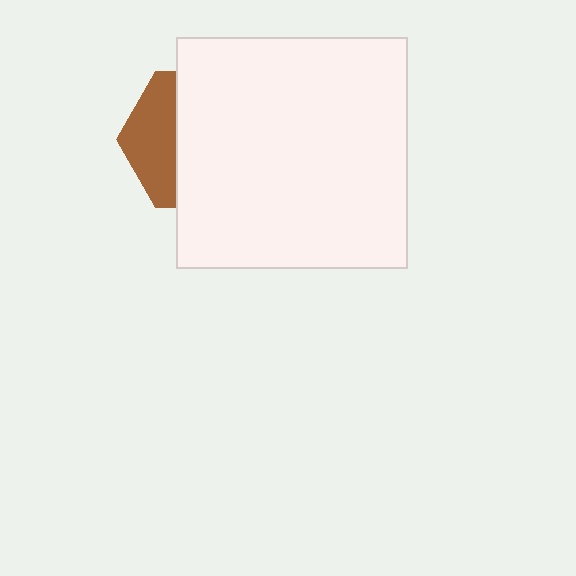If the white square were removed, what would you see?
You would see the complete brown hexagon.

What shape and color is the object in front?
The object in front is a white square.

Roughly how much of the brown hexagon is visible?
A small part of it is visible (roughly 34%).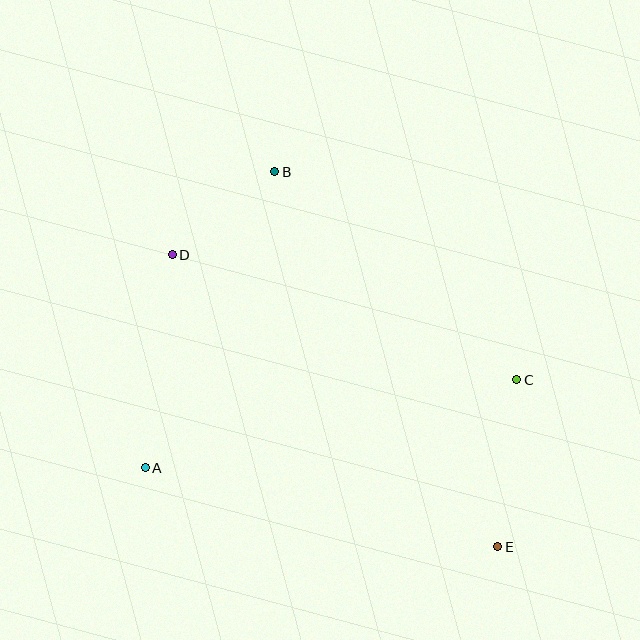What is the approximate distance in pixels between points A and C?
The distance between A and C is approximately 382 pixels.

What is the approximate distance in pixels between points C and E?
The distance between C and E is approximately 168 pixels.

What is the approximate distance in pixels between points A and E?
The distance between A and E is approximately 361 pixels.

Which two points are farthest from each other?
Points D and E are farthest from each other.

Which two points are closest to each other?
Points B and D are closest to each other.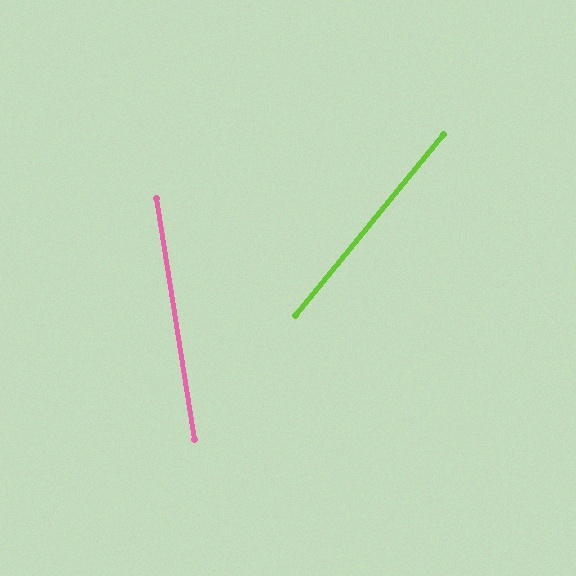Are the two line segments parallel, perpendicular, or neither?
Neither parallel nor perpendicular — they differ by about 48°.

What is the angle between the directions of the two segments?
Approximately 48 degrees.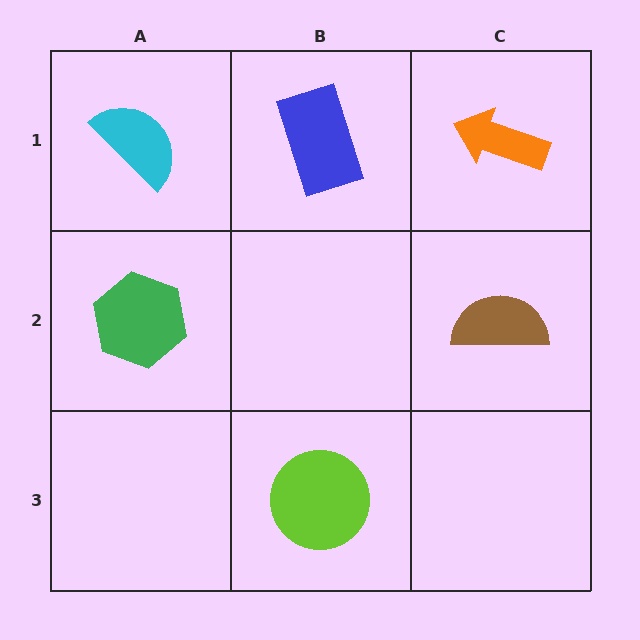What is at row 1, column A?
A cyan semicircle.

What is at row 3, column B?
A lime circle.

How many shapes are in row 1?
3 shapes.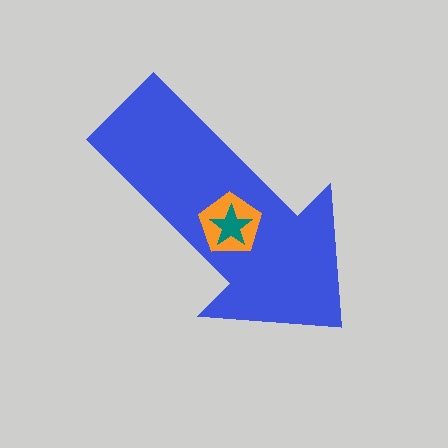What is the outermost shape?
The blue arrow.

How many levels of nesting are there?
3.